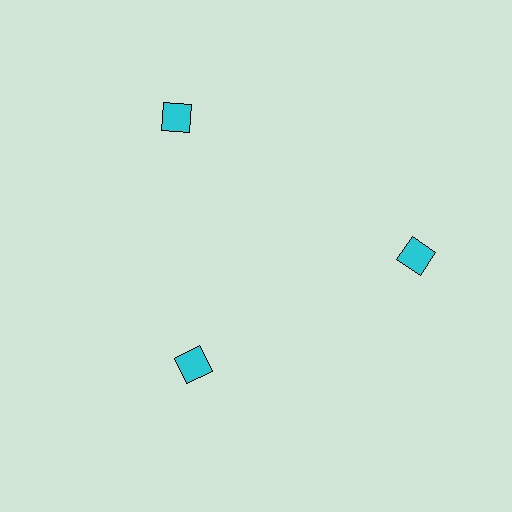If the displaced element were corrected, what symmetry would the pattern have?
It would have 3-fold rotational symmetry — the pattern would map onto itself every 120 degrees.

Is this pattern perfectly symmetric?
No. The 3 cyan squares are arranged in a ring, but one element near the 7 o'clock position is pulled inward toward the center, breaking the 3-fold rotational symmetry.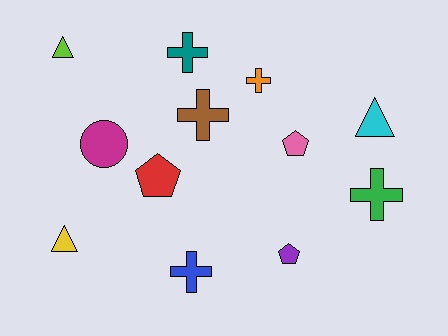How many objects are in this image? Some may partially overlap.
There are 12 objects.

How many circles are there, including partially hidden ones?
There is 1 circle.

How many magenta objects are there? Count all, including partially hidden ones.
There is 1 magenta object.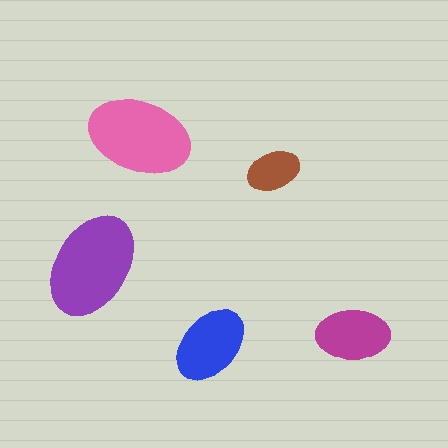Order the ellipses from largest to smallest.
the purple one, the pink one, the blue one, the magenta one, the brown one.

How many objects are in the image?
There are 5 objects in the image.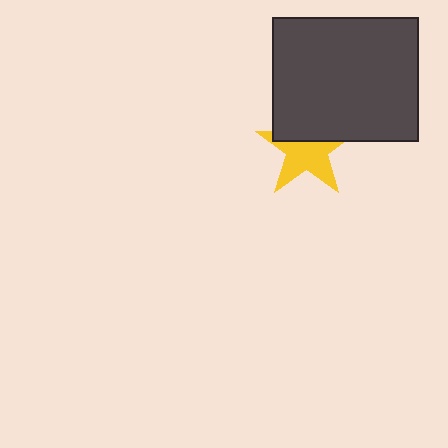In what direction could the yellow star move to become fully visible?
The yellow star could move down. That would shift it out from behind the dark gray rectangle entirely.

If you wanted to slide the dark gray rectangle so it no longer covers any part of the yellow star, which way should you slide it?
Slide it up — that is the most direct way to separate the two shapes.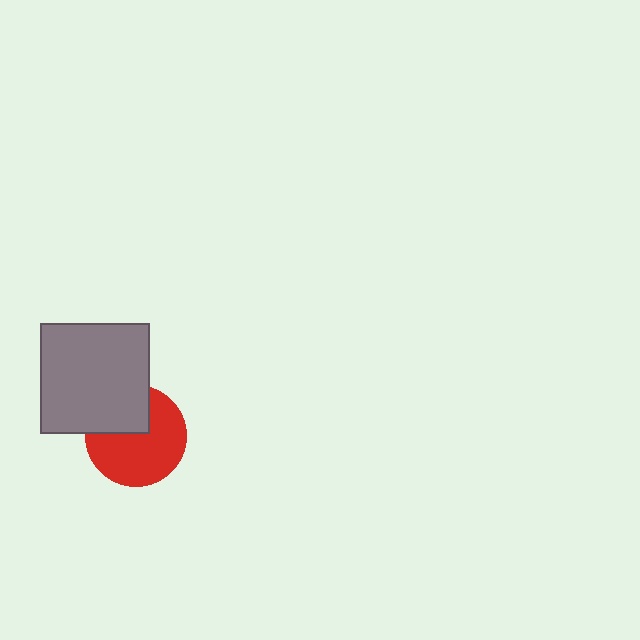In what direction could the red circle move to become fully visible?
The red circle could move down. That would shift it out from behind the gray square entirely.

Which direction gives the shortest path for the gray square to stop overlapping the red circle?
Moving up gives the shortest separation.